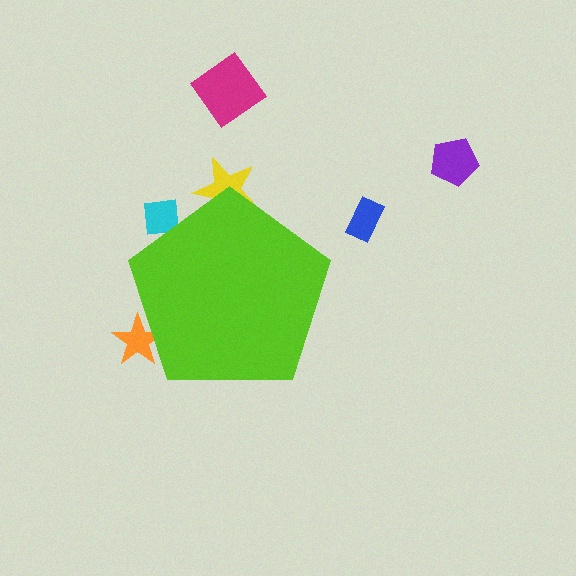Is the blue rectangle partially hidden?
No, the blue rectangle is fully visible.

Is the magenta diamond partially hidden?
No, the magenta diamond is fully visible.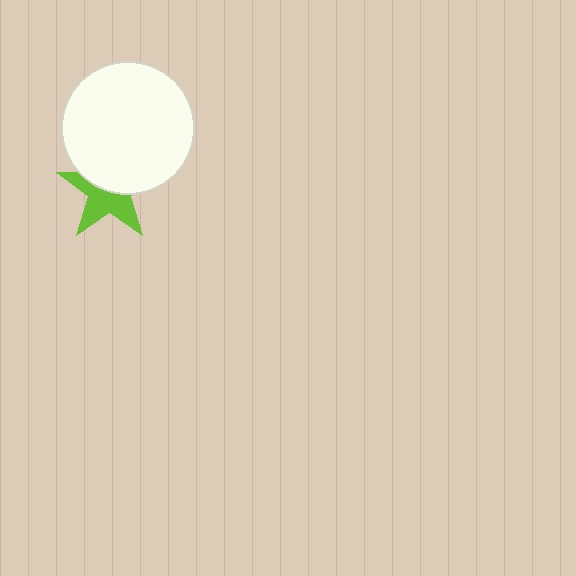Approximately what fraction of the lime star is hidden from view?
Roughly 48% of the lime star is hidden behind the white circle.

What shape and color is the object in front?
The object in front is a white circle.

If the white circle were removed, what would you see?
You would see the complete lime star.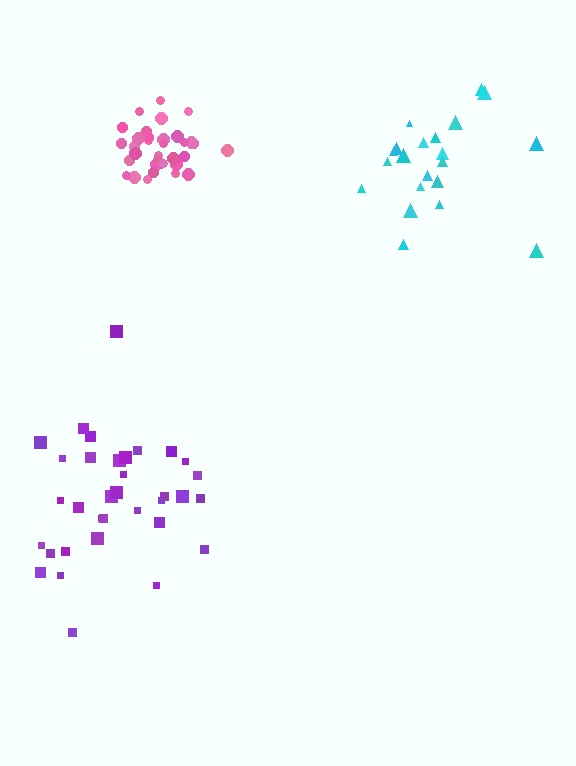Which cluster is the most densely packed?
Pink.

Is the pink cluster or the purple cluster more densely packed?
Pink.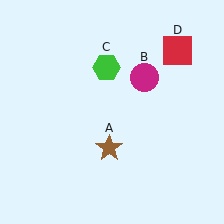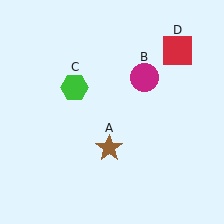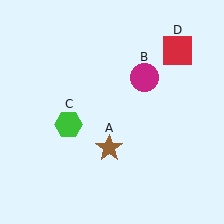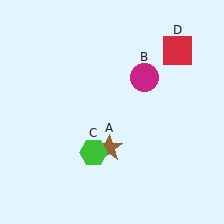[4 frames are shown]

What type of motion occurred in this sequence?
The green hexagon (object C) rotated counterclockwise around the center of the scene.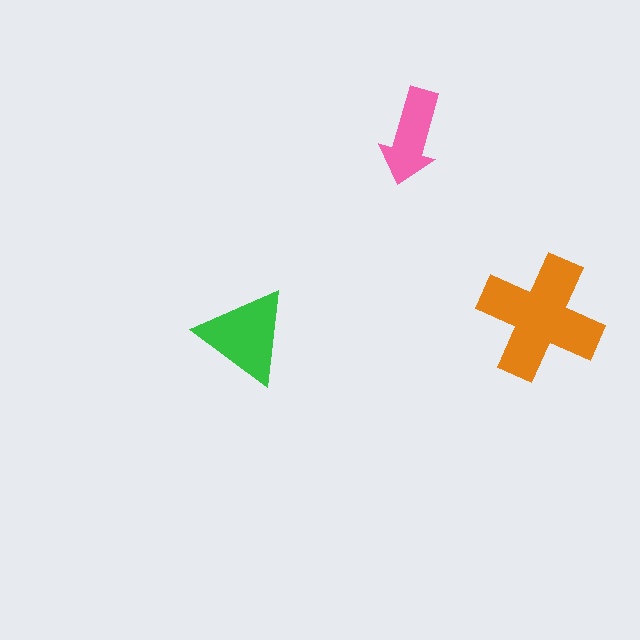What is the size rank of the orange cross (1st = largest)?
1st.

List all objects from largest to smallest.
The orange cross, the green triangle, the pink arrow.